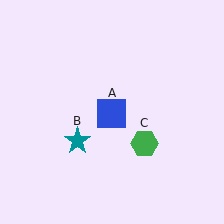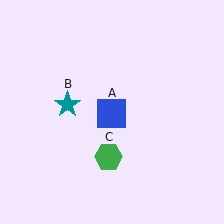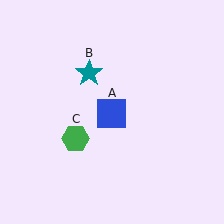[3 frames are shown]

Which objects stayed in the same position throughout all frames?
Blue square (object A) remained stationary.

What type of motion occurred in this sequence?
The teal star (object B), green hexagon (object C) rotated clockwise around the center of the scene.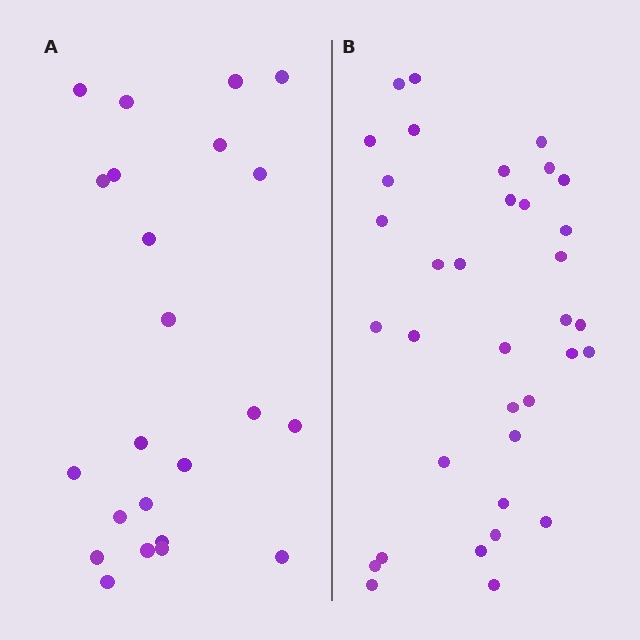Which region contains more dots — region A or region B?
Region B (the right region) has more dots.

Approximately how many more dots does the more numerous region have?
Region B has roughly 12 or so more dots than region A.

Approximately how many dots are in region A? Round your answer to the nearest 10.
About 20 dots. (The exact count is 23, which rounds to 20.)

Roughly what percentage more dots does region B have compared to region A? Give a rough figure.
About 50% more.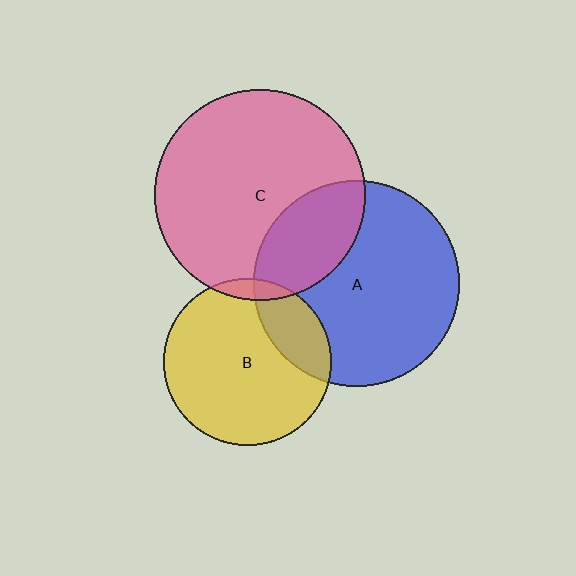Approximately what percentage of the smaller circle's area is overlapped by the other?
Approximately 25%.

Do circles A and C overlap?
Yes.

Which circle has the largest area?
Circle C (pink).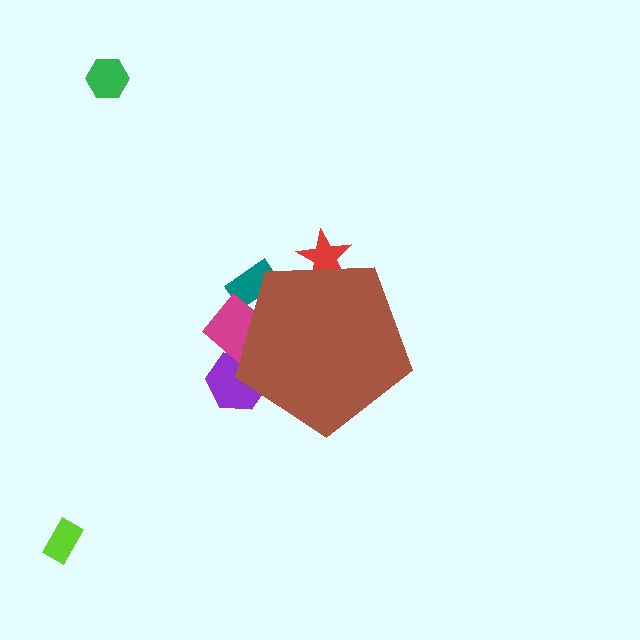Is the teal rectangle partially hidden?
Yes, the teal rectangle is partially hidden behind the brown pentagon.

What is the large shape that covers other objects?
A brown pentagon.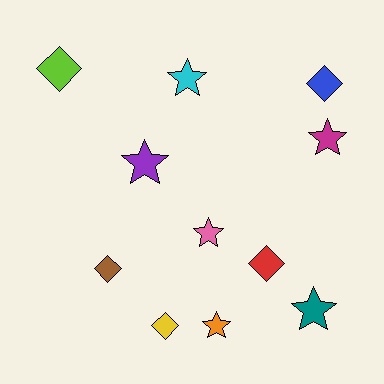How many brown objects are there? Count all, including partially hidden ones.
There is 1 brown object.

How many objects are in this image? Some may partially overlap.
There are 11 objects.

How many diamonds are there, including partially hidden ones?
There are 5 diamonds.